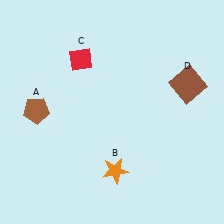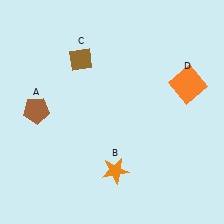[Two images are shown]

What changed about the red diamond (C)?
In Image 1, C is red. In Image 2, it changed to brown.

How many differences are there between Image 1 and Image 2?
There are 2 differences between the two images.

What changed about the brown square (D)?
In Image 1, D is brown. In Image 2, it changed to orange.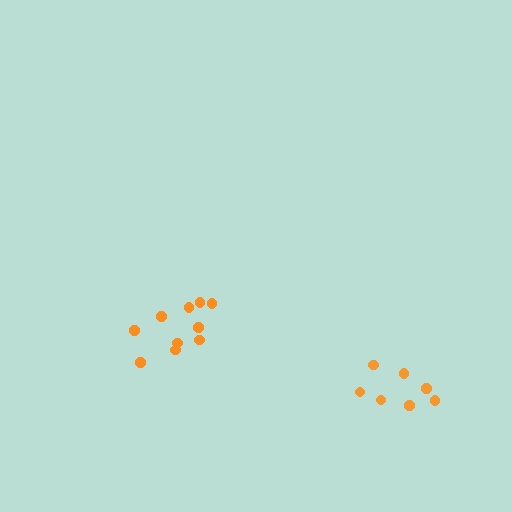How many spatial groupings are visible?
There are 2 spatial groupings.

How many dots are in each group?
Group 1: 10 dots, Group 2: 7 dots (17 total).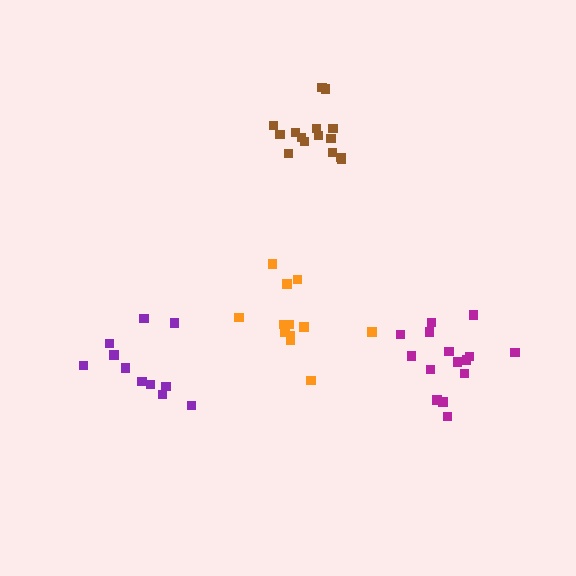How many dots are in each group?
Group 1: 15 dots, Group 2: 11 dots, Group 3: 15 dots, Group 4: 12 dots (53 total).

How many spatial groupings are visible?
There are 4 spatial groupings.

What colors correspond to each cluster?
The clusters are colored: magenta, purple, brown, orange.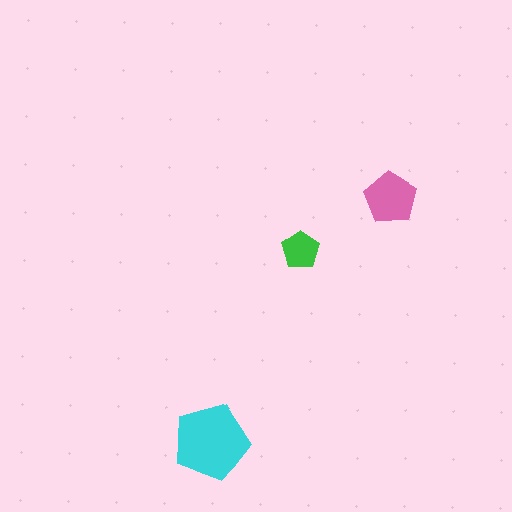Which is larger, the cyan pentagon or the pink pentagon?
The cyan one.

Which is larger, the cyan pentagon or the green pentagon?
The cyan one.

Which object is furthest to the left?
The cyan pentagon is leftmost.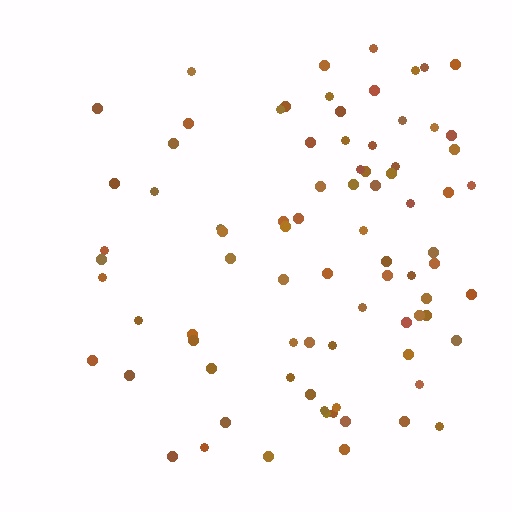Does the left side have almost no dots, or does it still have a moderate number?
Still a moderate number, just noticeably fewer than the right.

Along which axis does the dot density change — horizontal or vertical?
Horizontal.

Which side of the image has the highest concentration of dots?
The right.